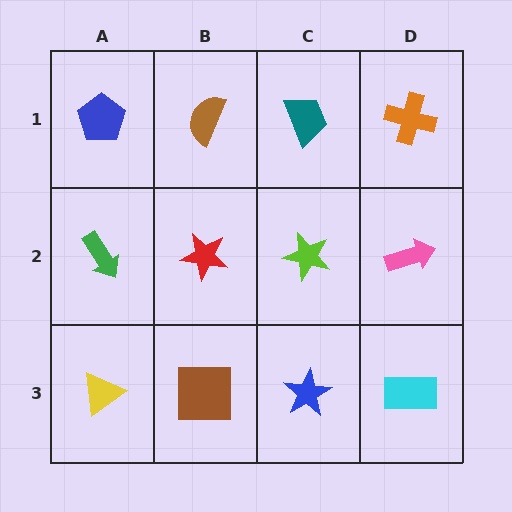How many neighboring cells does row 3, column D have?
2.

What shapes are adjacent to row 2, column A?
A blue pentagon (row 1, column A), a yellow triangle (row 3, column A), a red star (row 2, column B).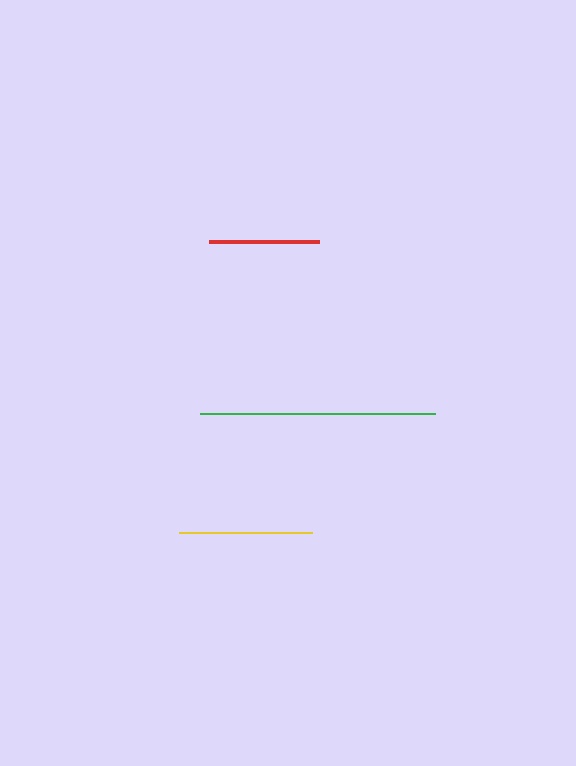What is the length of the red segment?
The red segment is approximately 110 pixels long.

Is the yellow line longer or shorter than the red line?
The yellow line is longer than the red line.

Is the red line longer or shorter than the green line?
The green line is longer than the red line.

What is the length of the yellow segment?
The yellow segment is approximately 133 pixels long.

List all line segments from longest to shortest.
From longest to shortest: green, yellow, red.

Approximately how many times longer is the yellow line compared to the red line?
The yellow line is approximately 1.2 times the length of the red line.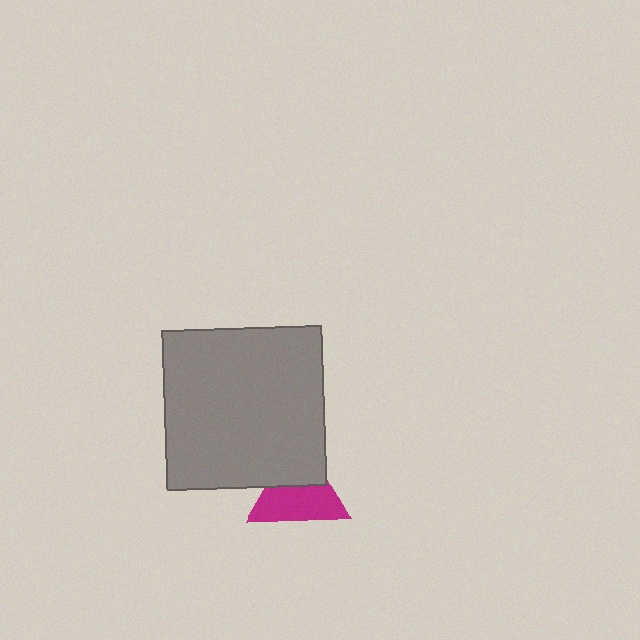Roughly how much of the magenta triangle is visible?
About half of it is visible (roughly 61%).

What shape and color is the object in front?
The object in front is a gray square.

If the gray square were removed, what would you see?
You would see the complete magenta triangle.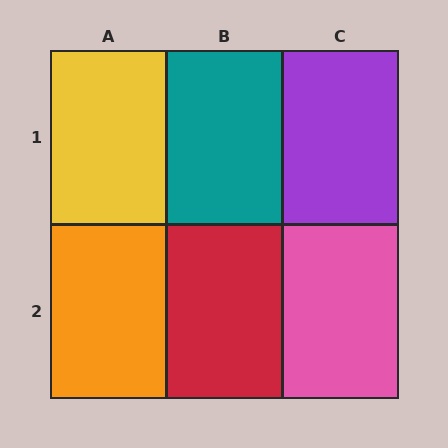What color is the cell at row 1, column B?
Teal.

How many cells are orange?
1 cell is orange.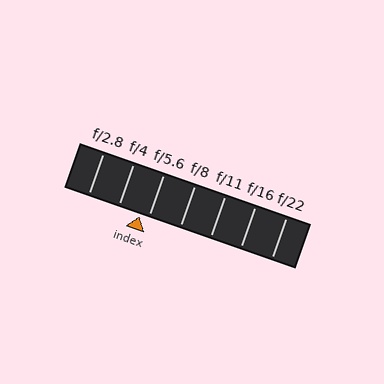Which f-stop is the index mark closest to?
The index mark is closest to f/5.6.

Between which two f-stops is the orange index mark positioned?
The index mark is between f/4 and f/5.6.